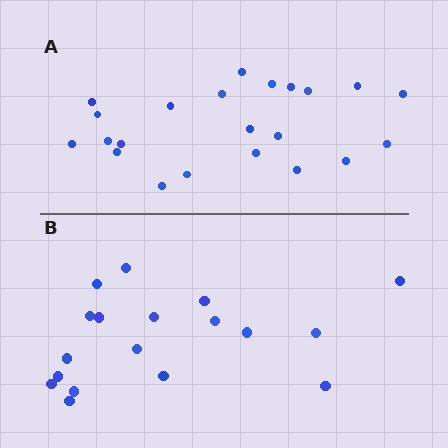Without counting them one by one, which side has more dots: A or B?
Region A (the top region) has more dots.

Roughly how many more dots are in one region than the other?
Region A has about 4 more dots than region B.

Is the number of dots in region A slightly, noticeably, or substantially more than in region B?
Region A has only slightly more — the two regions are fairly close. The ratio is roughly 1.2 to 1.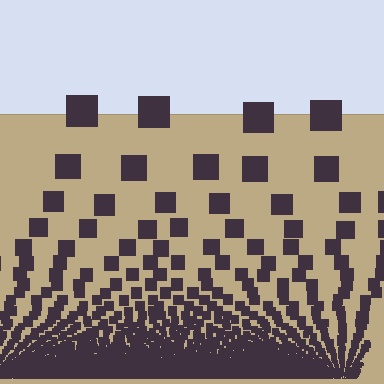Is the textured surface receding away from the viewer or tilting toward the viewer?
The surface appears to tilt toward the viewer. Texture elements get larger and sparser toward the top.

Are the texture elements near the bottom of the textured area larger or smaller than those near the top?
Smaller. The gradient is inverted — elements near the bottom are smaller and denser.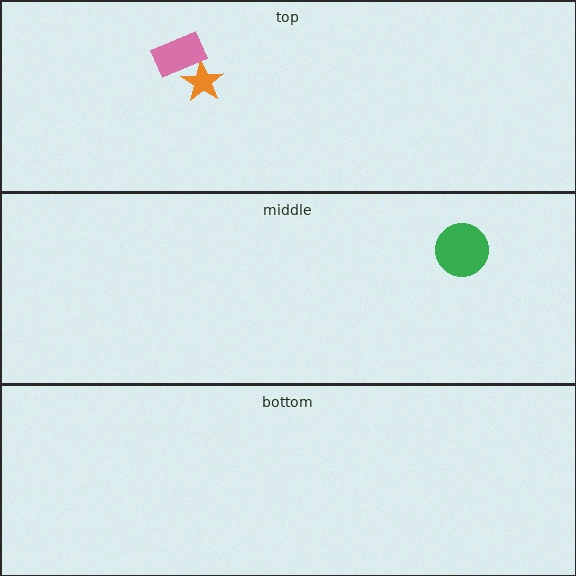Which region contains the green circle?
The middle region.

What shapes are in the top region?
The orange star, the pink rectangle.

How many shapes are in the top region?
2.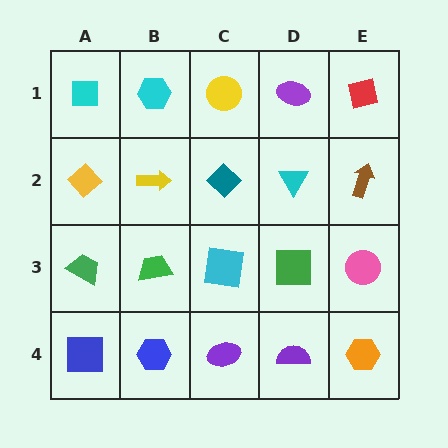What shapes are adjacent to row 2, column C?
A yellow circle (row 1, column C), a cyan square (row 3, column C), a yellow arrow (row 2, column B), a cyan triangle (row 2, column D).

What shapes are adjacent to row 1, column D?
A cyan triangle (row 2, column D), a yellow circle (row 1, column C), a red square (row 1, column E).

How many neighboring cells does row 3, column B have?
4.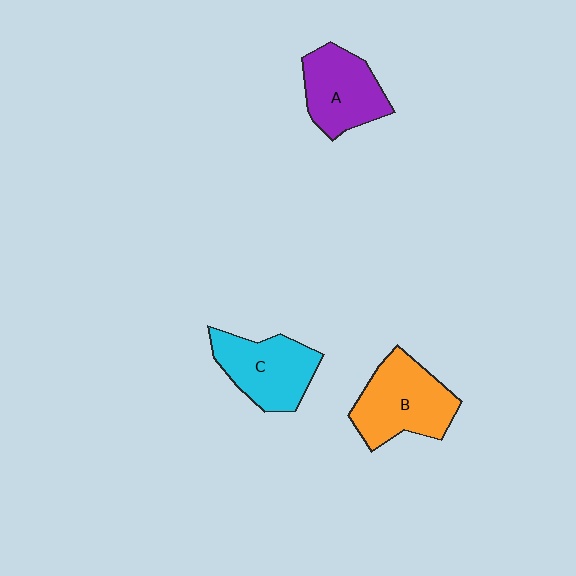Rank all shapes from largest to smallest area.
From largest to smallest: B (orange), C (cyan), A (purple).